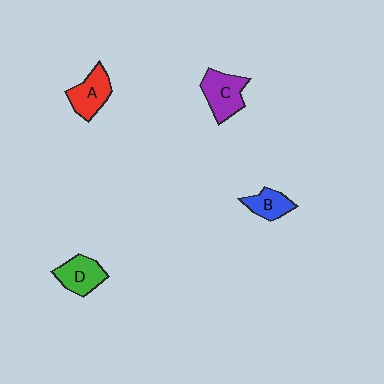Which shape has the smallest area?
Shape B (blue).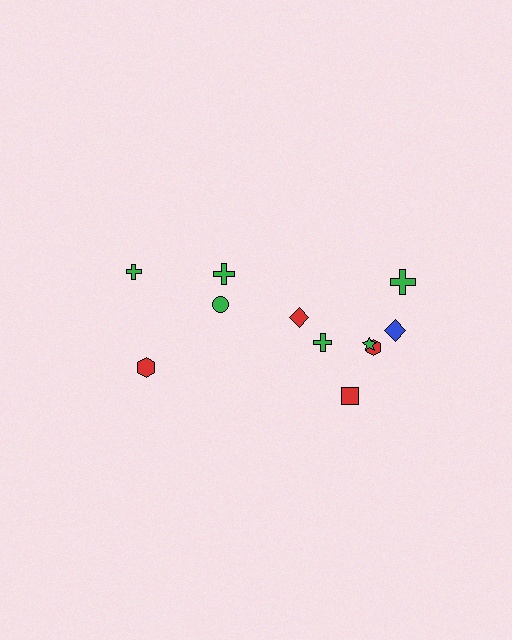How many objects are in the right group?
There are 7 objects.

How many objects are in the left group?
There are 4 objects.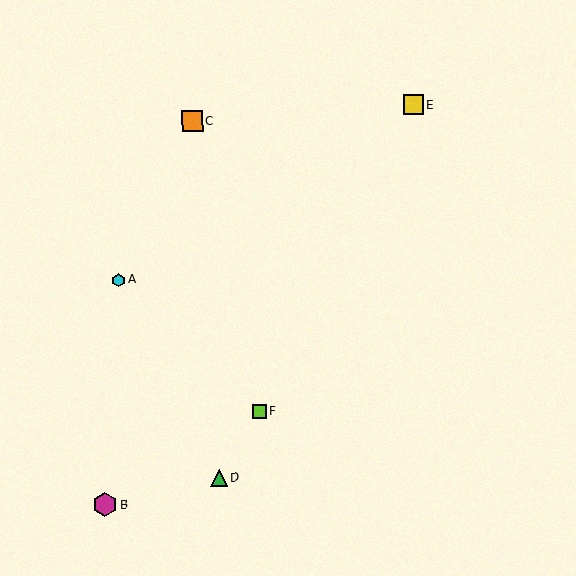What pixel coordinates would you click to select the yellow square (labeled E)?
Click at (414, 105) to select the yellow square E.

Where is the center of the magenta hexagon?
The center of the magenta hexagon is at (105, 505).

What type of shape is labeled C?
Shape C is an orange square.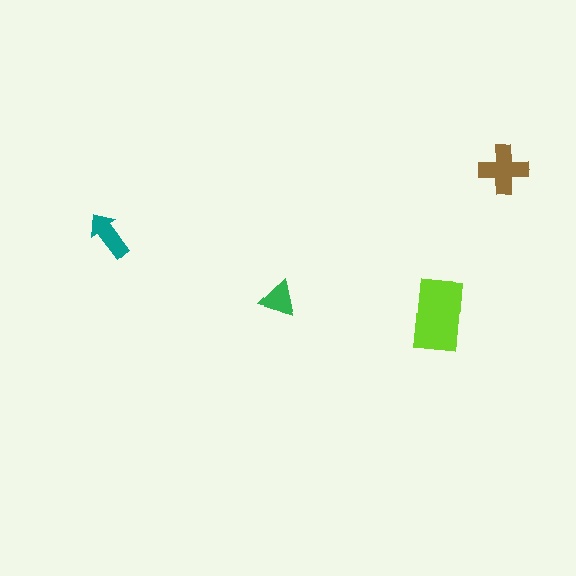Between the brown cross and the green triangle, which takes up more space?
The brown cross.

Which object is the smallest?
The green triangle.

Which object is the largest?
The lime rectangle.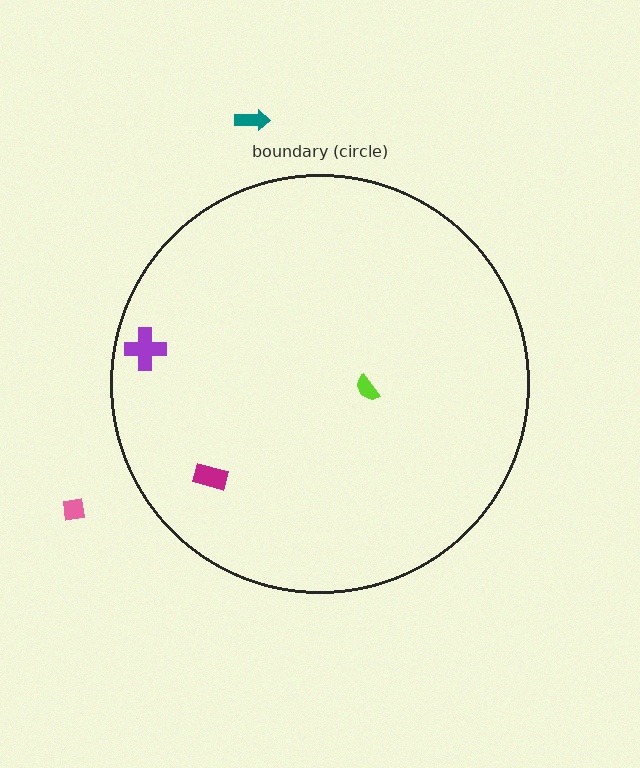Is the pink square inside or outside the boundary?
Outside.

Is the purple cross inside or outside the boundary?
Inside.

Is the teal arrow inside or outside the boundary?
Outside.